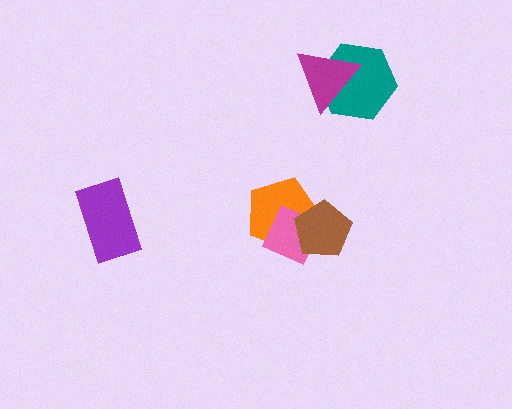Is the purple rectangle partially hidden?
No, no other shape covers it.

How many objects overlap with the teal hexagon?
1 object overlaps with the teal hexagon.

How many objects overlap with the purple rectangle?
0 objects overlap with the purple rectangle.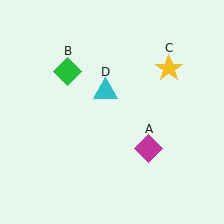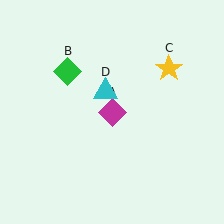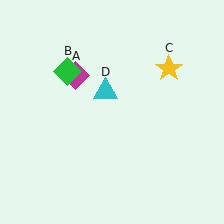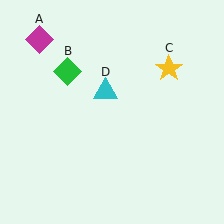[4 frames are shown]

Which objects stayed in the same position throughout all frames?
Green diamond (object B) and yellow star (object C) and cyan triangle (object D) remained stationary.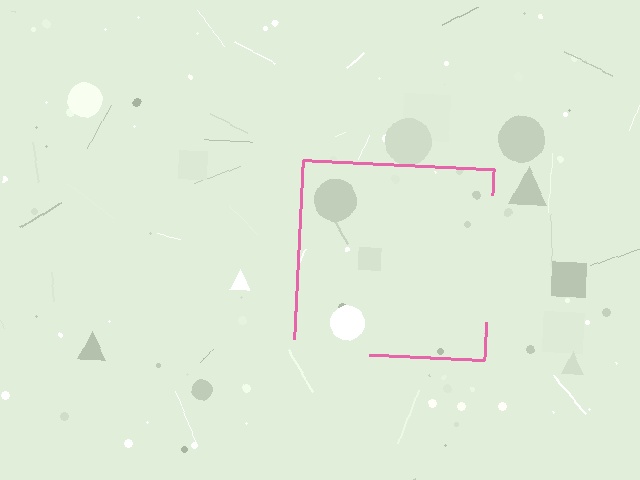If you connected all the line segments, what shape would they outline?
They would outline a square.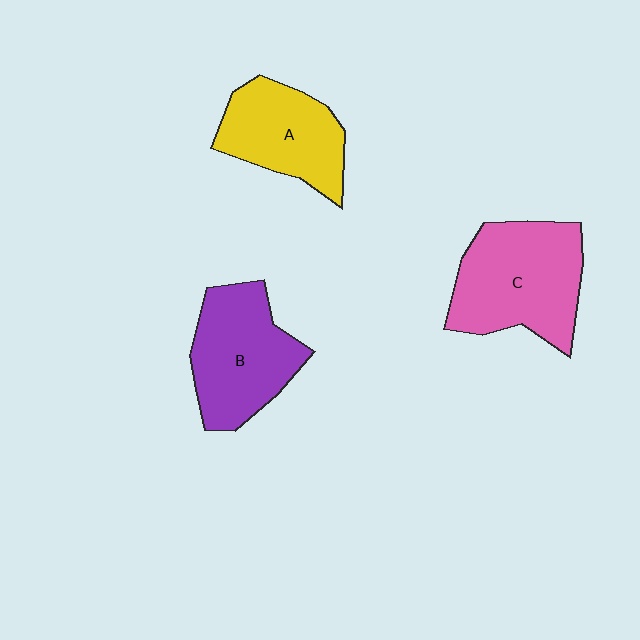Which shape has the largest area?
Shape C (pink).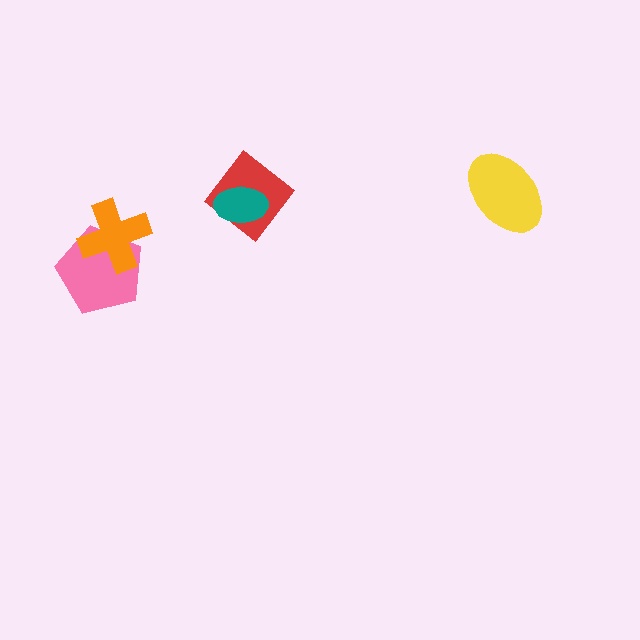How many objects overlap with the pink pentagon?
1 object overlaps with the pink pentagon.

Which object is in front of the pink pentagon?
The orange cross is in front of the pink pentagon.